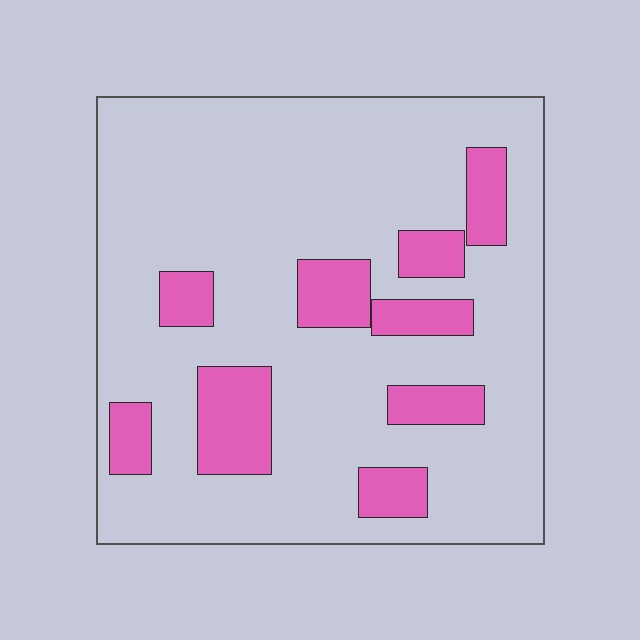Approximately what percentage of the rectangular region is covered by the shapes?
Approximately 20%.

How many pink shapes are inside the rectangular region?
9.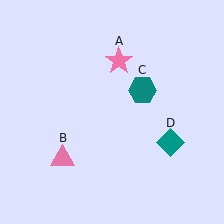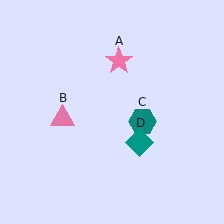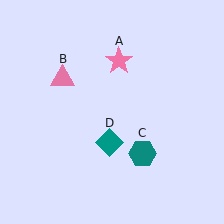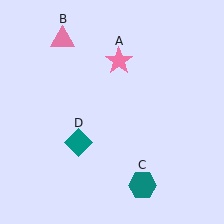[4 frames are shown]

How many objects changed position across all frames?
3 objects changed position: pink triangle (object B), teal hexagon (object C), teal diamond (object D).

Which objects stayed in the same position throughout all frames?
Pink star (object A) remained stationary.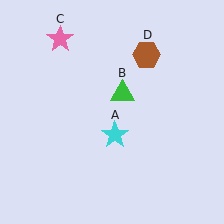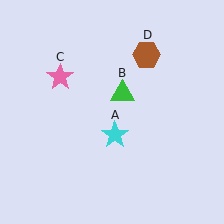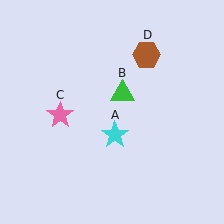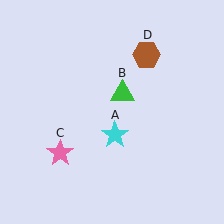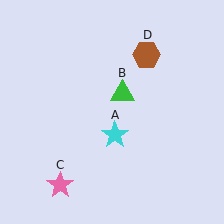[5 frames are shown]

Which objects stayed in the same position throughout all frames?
Cyan star (object A) and green triangle (object B) and brown hexagon (object D) remained stationary.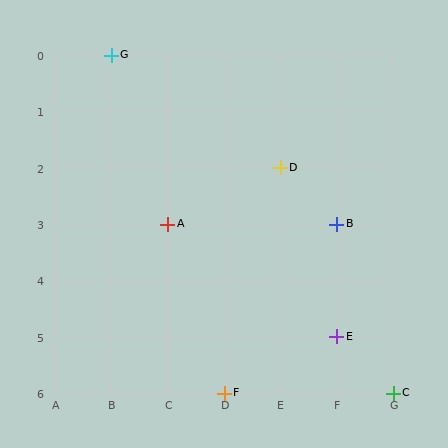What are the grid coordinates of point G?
Point G is at grid coordinates (B, 0).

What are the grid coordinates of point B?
Point B is at grid coordinates (F, 3).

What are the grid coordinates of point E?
Point E is at grid coordinates (F, 5).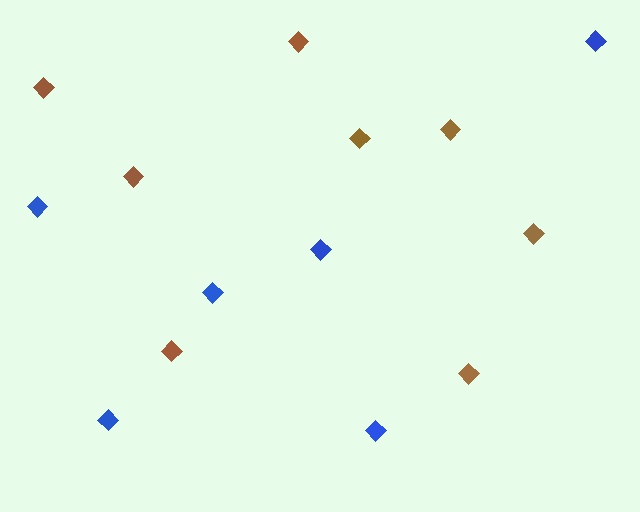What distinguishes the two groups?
There are 2 groups: one group of brown diamonds (8) and one group of blue diamonds (6).